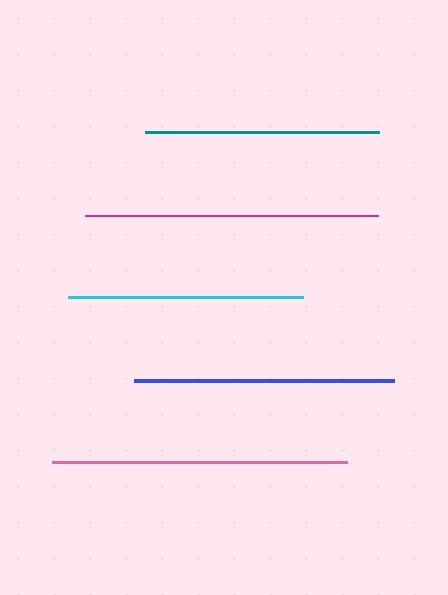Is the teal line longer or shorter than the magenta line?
The magenta line is longer than the teal line.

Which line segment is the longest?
The pink line is the longest at approximately 295 pixels.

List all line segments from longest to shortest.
From longest to shortest: pink, magenta, blue, cyan, teal.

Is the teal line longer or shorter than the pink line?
The pink line is longer than the teal line.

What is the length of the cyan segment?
The cyan segment is approximately 234 pixels long.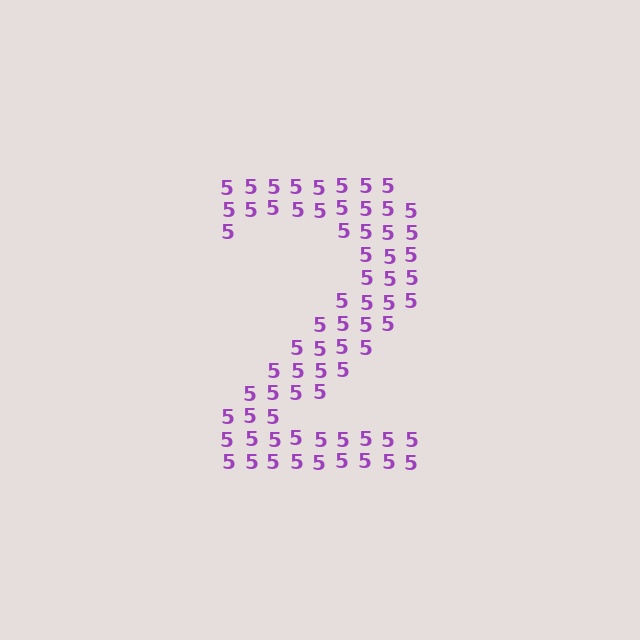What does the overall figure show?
The overall figure shows the digit 2.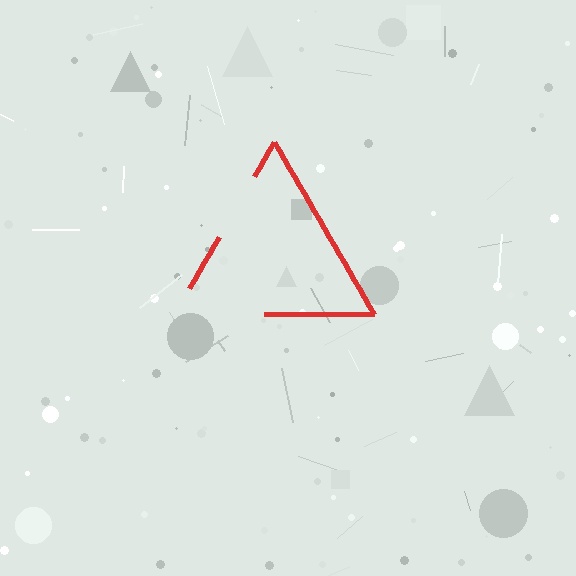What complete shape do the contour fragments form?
The contour fragments form a triangle.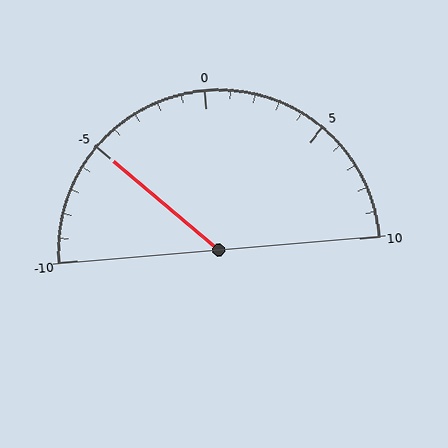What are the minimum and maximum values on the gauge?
The gauge ranges from -10 to 10.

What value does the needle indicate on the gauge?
The needle indicates approximately -5.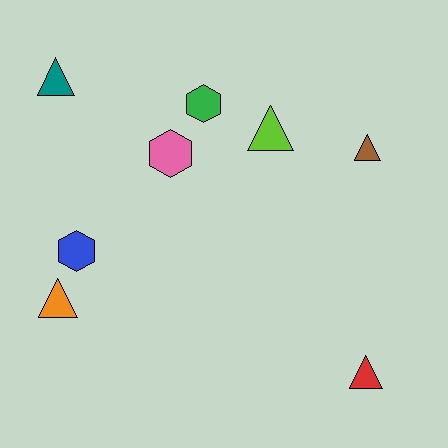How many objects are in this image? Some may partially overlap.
There are 8 objects.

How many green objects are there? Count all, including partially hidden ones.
There is 1 green object.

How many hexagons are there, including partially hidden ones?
There are 3 hexagons.